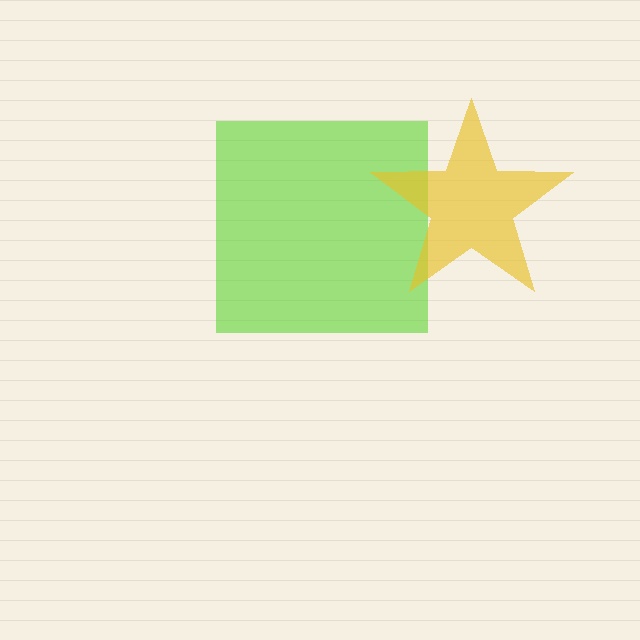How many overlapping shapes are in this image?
There are 2 overlapping shapes in the image.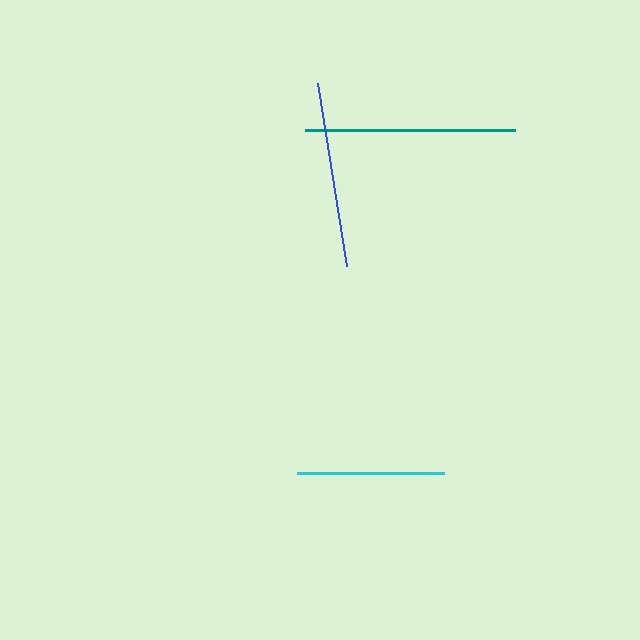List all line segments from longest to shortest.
From longest to shortest: teal, blue, cyan.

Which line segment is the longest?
The teal line is the longest at approximately 210 pixels.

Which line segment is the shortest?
The cyan line is the shortest at approximately 147 pixels.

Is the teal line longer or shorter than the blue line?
The teal line is longer than the blue line.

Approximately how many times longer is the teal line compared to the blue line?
The teal line is approximately 1.1 times the length of the blue line.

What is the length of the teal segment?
The teal segment is approximately 210 pixels long.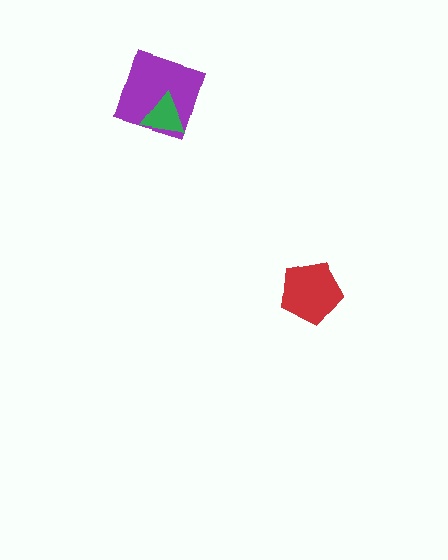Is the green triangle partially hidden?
No, no other shape covers it.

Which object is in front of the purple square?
The green triangle is in front of the purple square.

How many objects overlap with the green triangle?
1 object overlaps with the green triangle.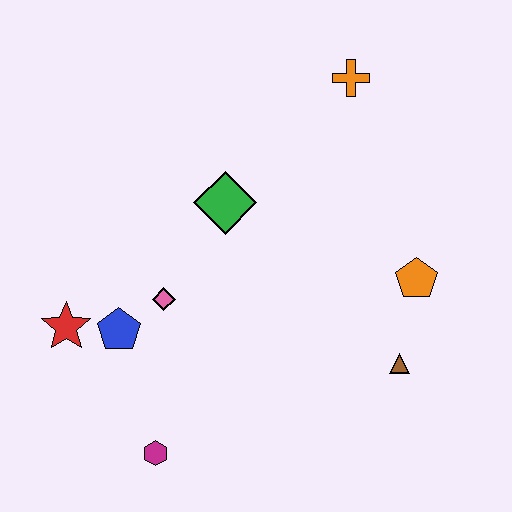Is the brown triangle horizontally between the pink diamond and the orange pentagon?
Yes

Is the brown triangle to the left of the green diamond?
No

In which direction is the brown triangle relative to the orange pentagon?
The brown triangle is below the orange pentagon.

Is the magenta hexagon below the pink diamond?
Yes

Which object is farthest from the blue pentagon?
The orange cross is farthest from the blue pentagon.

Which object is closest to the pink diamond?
The blue pentagon is closest to the pink diamond.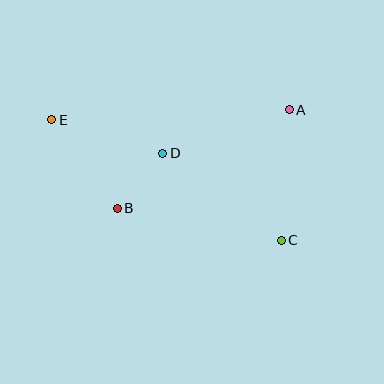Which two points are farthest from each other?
Points C and E are farthest from each other.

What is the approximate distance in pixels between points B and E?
The distance between B and E is approximately 110 pixels.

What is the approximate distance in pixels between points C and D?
The distance between C and D is approximately 147 pixels.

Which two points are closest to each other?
Points B and D are closest to each other.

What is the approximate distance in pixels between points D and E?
The distance between D and E is approximately 116 pixels.